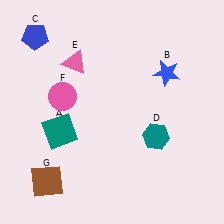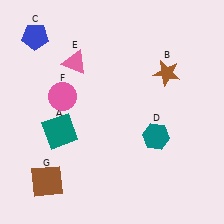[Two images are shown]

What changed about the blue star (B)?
In Image 1, B is blue. In Image 2, it changed to brown.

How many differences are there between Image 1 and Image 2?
There is 1 difference between the two images.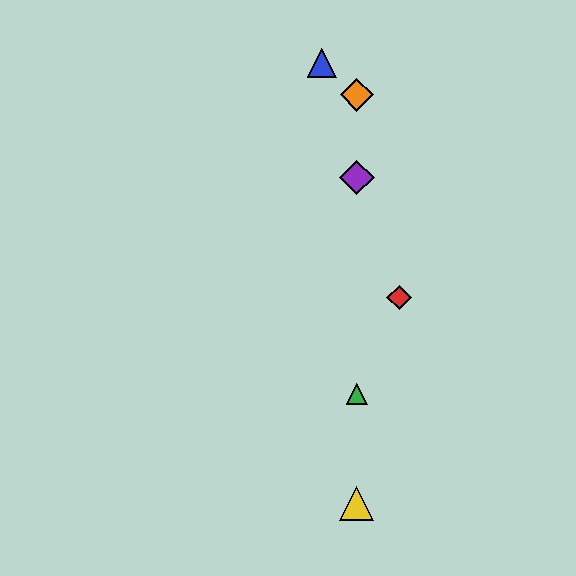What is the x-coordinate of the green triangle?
The green triangle is at x≈357.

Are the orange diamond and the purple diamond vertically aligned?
Yes, both are at x≈357.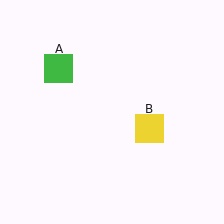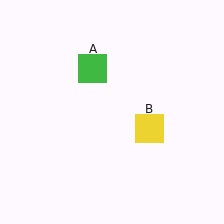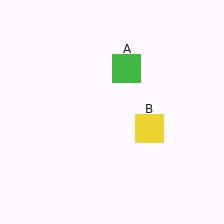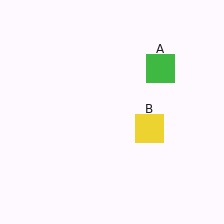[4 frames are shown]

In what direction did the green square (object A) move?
The green square (object A) moved right.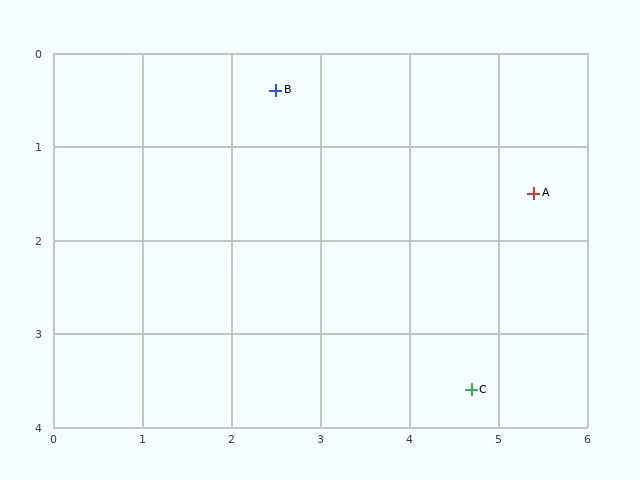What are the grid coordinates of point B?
Point B is at approximately (2.5, 0.4).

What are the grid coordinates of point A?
Point A is at approximately (5.4, 1.5).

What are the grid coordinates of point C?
Point C is at approximately (4.7, 3.6).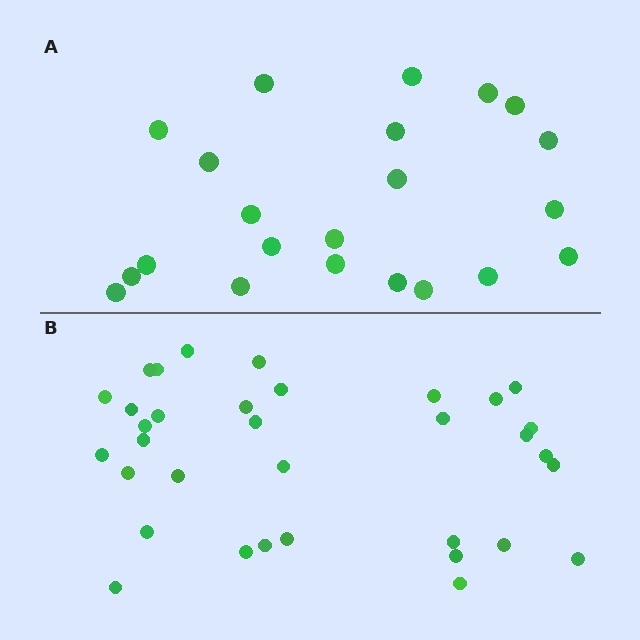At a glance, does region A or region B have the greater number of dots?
Region B (the bottom region) has more dots.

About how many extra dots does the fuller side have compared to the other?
Region B has roughly 12 or so more dots than region A.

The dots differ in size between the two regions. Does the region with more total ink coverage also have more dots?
No. Region A has more total ink coverage because its dots are larger, but region B actually contains more individual dots. Total area can be misleading — the number of items is what matters here.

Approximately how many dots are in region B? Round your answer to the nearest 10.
About 30 dots. (The exact count is 34, which rounds to 30.)